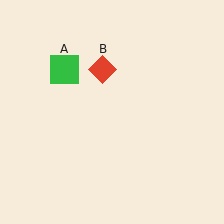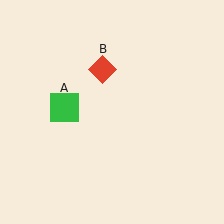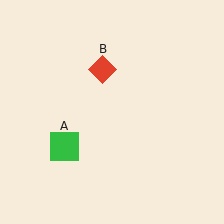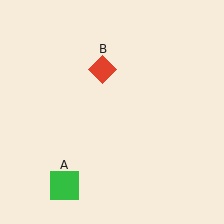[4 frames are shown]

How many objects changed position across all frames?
1 object changed position: green square (object A).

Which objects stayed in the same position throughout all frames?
Red diamond (object B) remained stationary.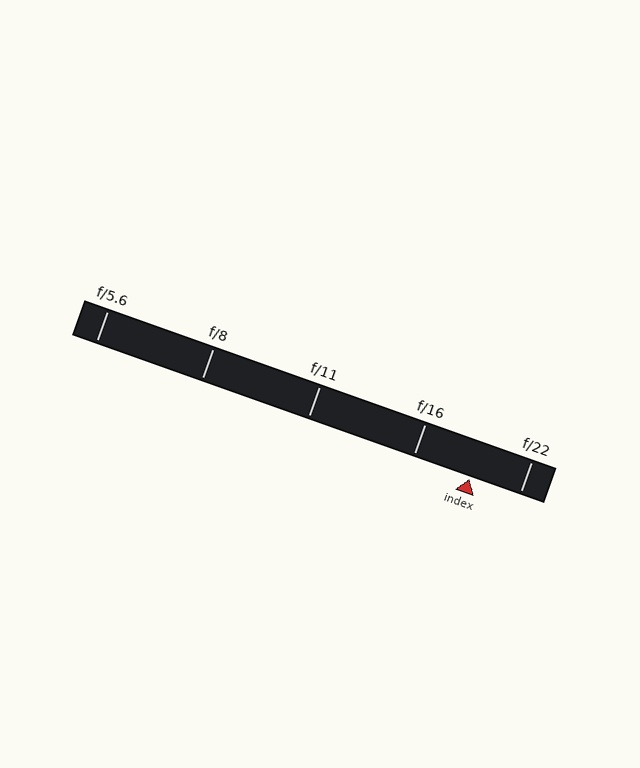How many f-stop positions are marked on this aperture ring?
There are 5 f-stop positions marked.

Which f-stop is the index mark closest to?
The index mark is closest to f/22.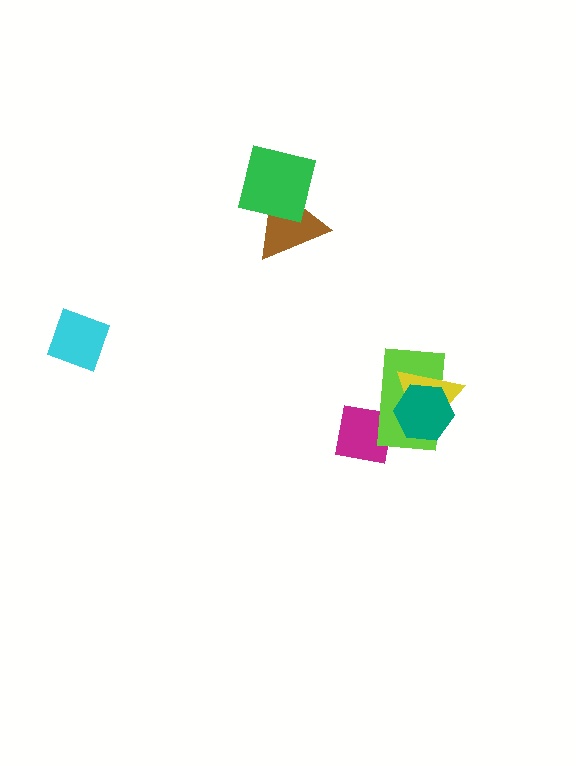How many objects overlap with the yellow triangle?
2 objects overlap with the yellow triangle.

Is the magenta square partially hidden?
Yes, it is partially covered by another shape.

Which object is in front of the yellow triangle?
The teal hexagon is in front of the yellow triangle.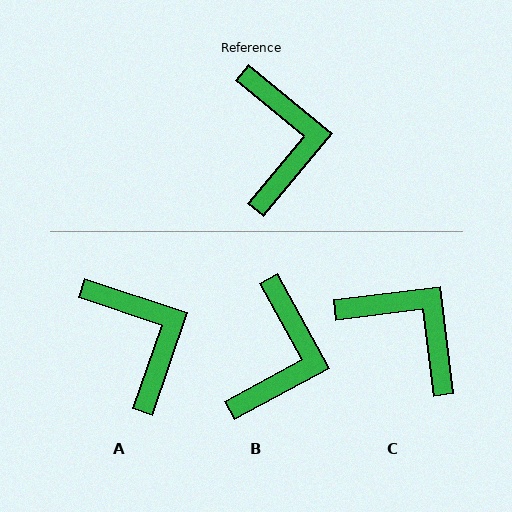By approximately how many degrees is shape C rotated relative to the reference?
Approximately 47 degrees counter-clockwise.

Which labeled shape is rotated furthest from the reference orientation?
C, about 47 degrees away.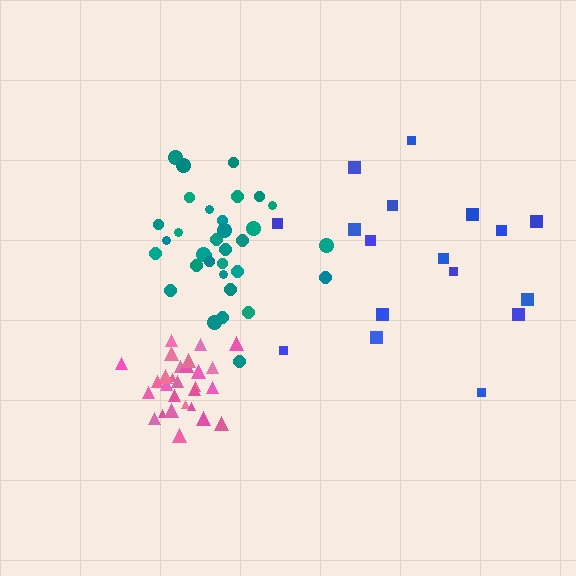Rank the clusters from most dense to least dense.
pink, teal, blue.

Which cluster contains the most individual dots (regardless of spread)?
Teal (33).